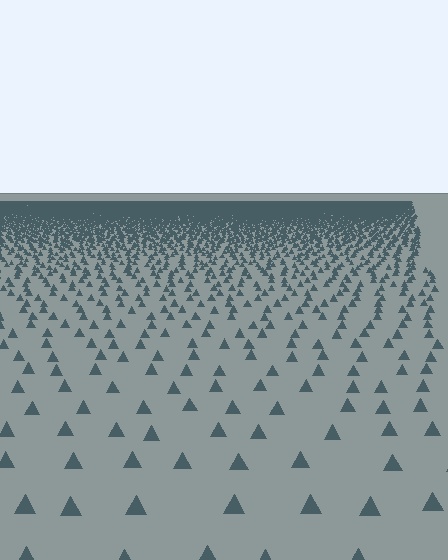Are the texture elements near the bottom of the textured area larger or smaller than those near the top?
Larger. Near the bottom, elements are closer to the viewer and appear at a bigger on-screen size.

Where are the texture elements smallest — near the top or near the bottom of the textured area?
Near the top.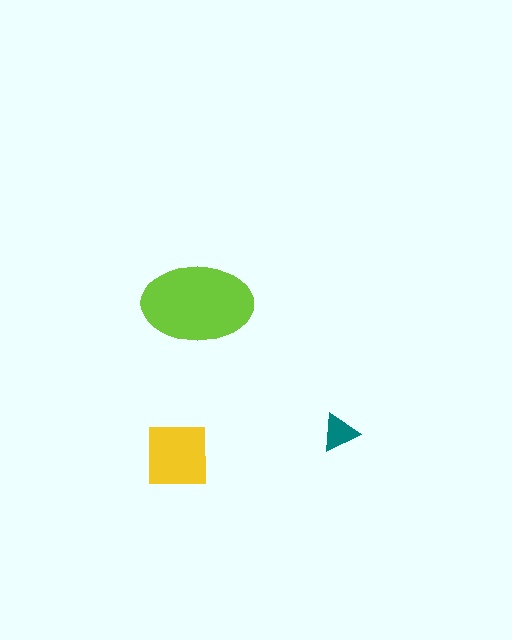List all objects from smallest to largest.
The teal triangle, the yellow square, the lime ellipse.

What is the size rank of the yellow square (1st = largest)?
2nd.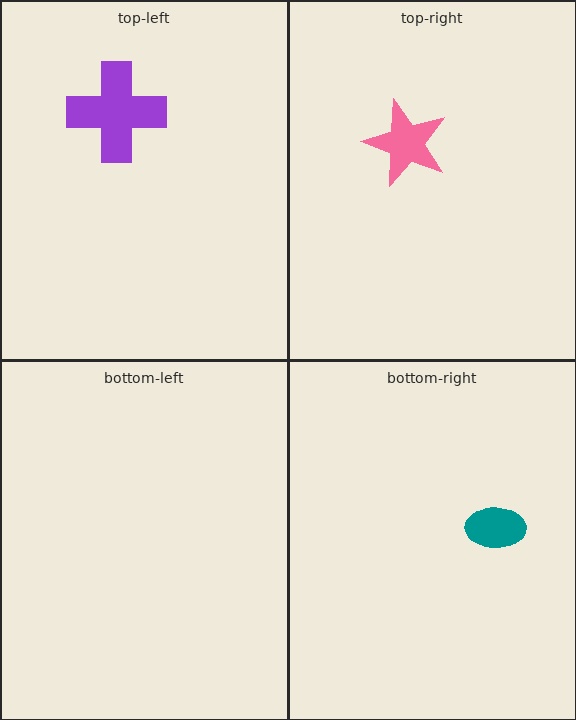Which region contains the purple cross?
The top-left region.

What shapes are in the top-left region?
The purple cross.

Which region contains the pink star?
The top-right region.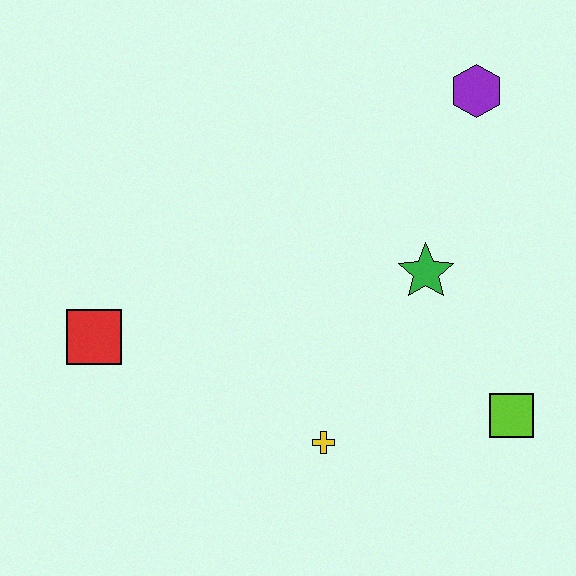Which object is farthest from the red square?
The purple hexagon is farthest from the red square.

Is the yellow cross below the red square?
Yes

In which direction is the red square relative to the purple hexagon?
The red square is to the left of the purple hexagon.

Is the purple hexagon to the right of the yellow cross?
Yes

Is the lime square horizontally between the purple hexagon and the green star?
No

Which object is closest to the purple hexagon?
The green star is closest to the purple hexagon.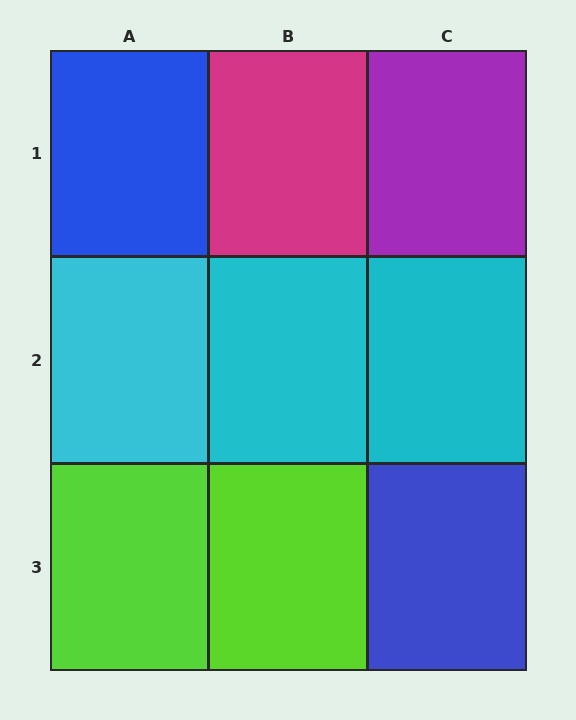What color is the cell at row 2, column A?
Cyan.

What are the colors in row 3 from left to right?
Lime, lime, blue.